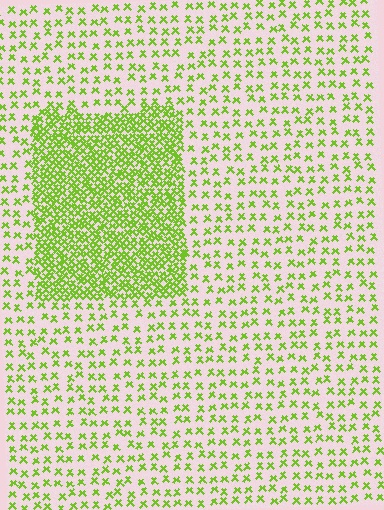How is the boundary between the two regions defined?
The boundary is defined by a change in element density (approximately 2.9x ratio). All elements are the same color, size, and shape.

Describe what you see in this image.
The image contains small lime elements arranged at two different densities. A rectangle-shaped region is visible where the elements are more densely packed than the surrounding area.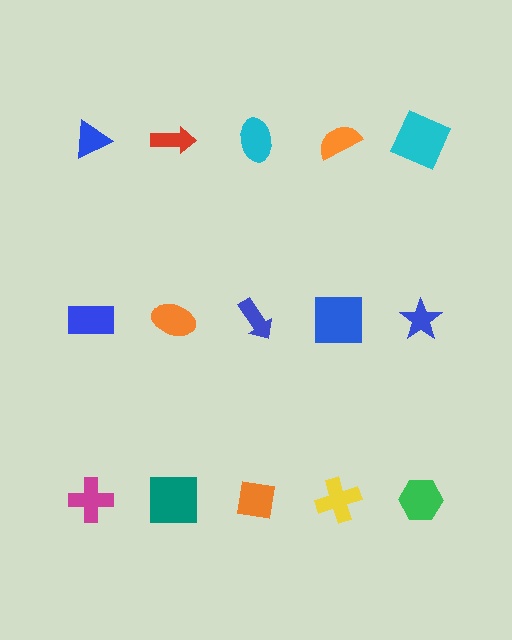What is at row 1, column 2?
A red arrow.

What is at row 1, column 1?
A blue triangle.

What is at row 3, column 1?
A magenta cross.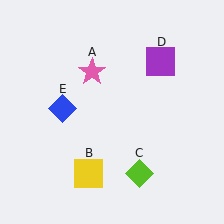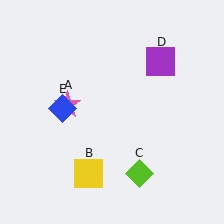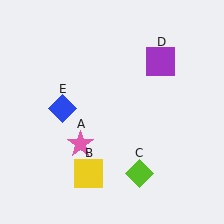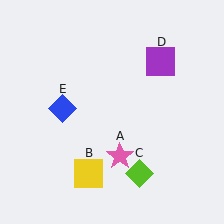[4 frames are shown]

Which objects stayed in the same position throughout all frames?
Yellow square (object B) and lime diamond (object C) and purple square (object D) and blue diamond (object E) remained stationary.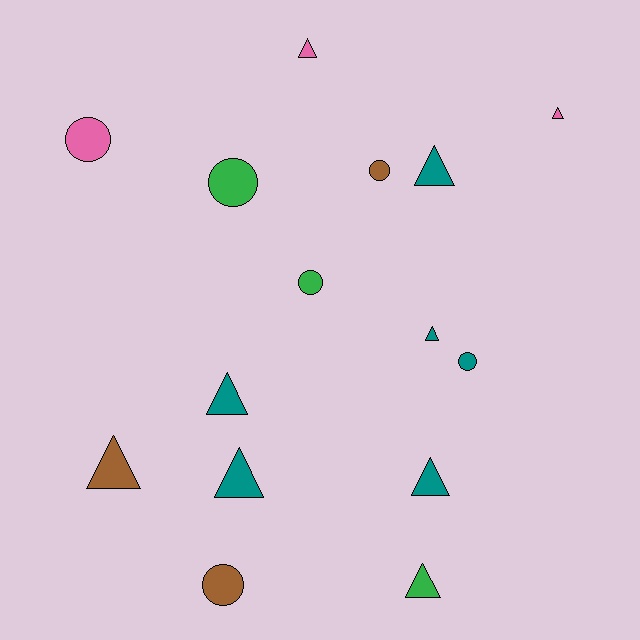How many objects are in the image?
There are 15 objects.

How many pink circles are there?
There is 1 pink circle.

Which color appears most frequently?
Teal, with 6 objects.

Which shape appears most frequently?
Triangle, with 9 objects.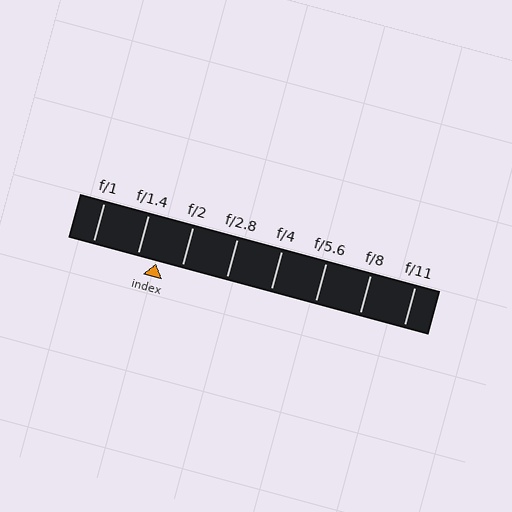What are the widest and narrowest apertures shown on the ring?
The widest aperture shown is f/1 and the narrowest is f/11.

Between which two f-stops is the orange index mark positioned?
The index mark is between f/1.4 and f/2.